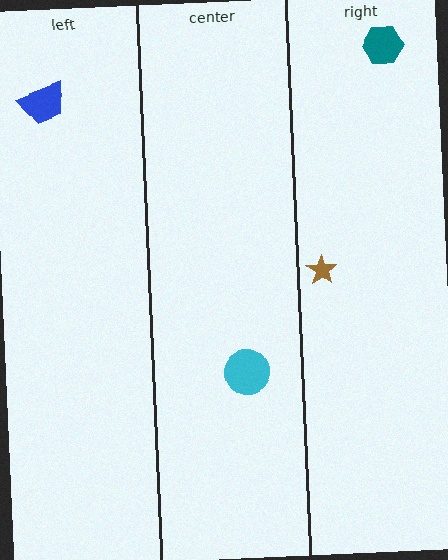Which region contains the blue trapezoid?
The left region.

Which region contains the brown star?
The right region.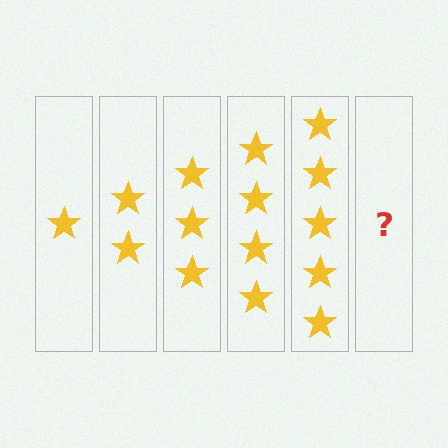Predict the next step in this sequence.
The next step is 6 stars.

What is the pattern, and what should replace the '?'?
The pattern is that each step adds one more star. The '?' should be 6 stars.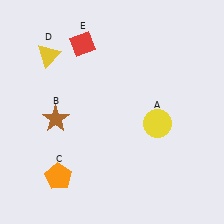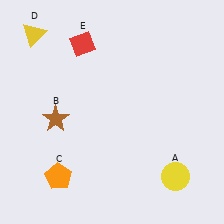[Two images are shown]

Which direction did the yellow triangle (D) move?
The yellow triangle (D) moved up.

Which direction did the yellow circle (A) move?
The yellow circle (A) moved down.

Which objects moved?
The objects that moved are: the yellow circle (A), the yellow triangle (D).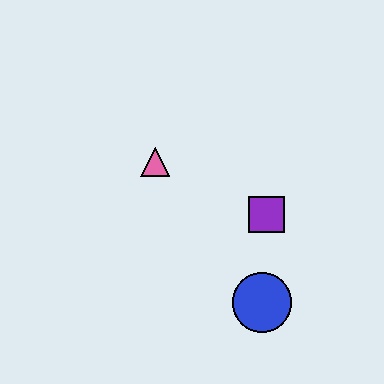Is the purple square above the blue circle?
Yes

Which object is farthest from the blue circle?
The pink triangle is farthest from the blue circle.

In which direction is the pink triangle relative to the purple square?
The pink triangle is to the left of the purple square.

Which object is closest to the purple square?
The blue circle is closest to the purple square.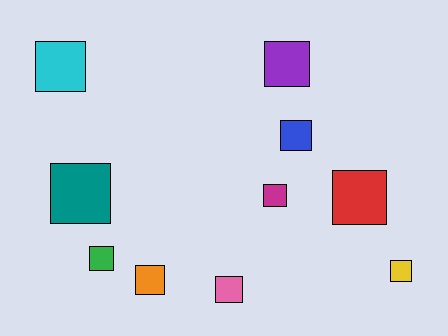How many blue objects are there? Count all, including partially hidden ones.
There is 1 blue object.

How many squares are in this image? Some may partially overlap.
There are 10 squares.